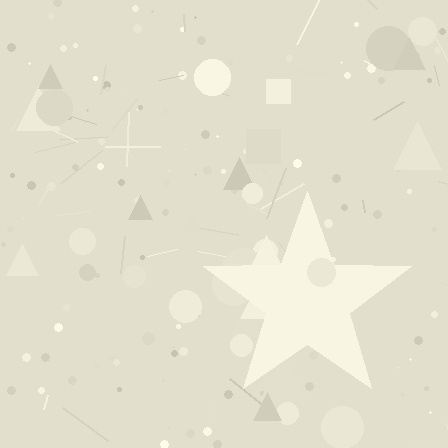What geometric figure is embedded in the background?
A star is embedded in the background.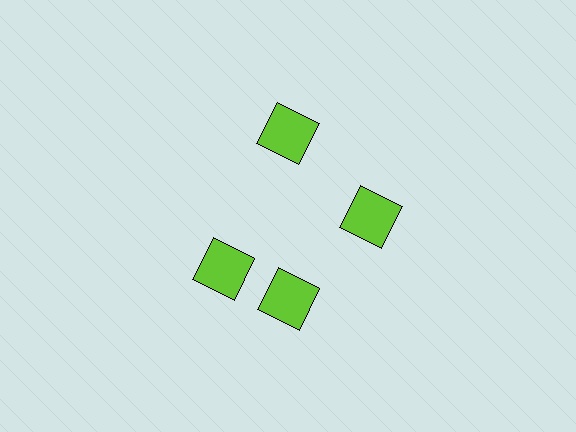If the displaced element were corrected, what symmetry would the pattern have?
It would have 4-fold rotational symmetry — the pattern would map onto itself every 90 degrees.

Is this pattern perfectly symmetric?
No. The 4 lime squares are arranged in a ring, but one element near the 9 o'clock position is rotated out of alignment along the ring, breaking the 4-fold rotational symmetry.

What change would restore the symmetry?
The symmetry would be restored by rotating it back into even spacing with its neighbors so that all 4 squares sit at equal angles and equal distance from the center.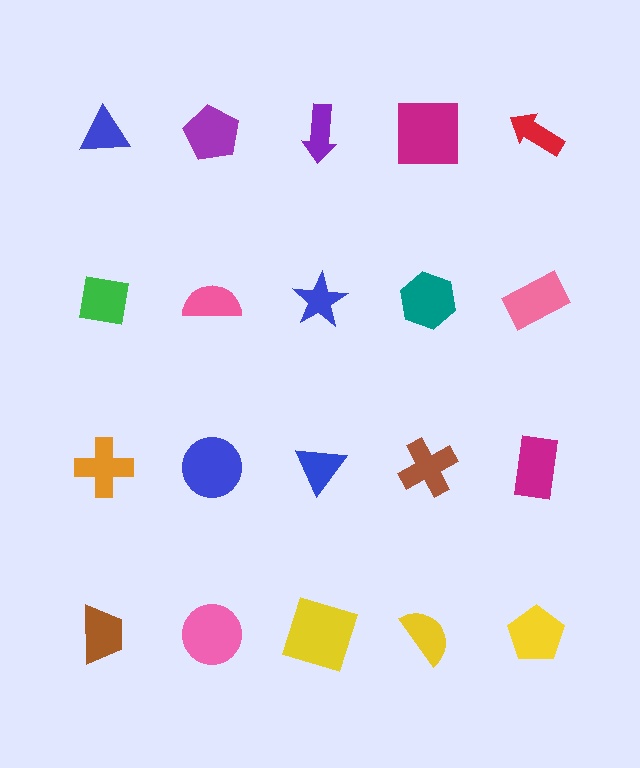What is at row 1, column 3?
A purple arrow.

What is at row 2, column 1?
A green square.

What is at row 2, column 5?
A pink rectangle.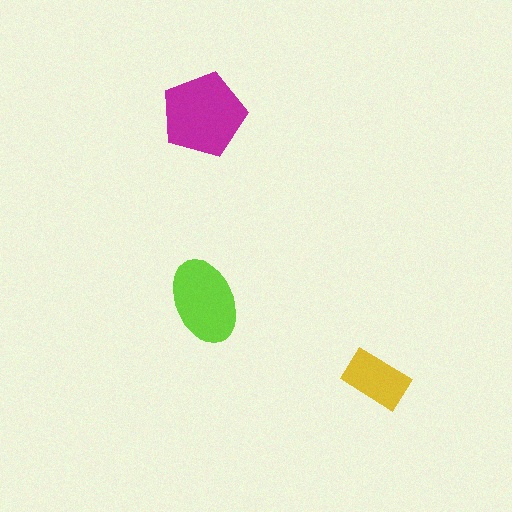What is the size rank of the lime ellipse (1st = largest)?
2nd.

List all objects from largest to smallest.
The magenta pentagon, the lime ellipse, the yellow rectangle.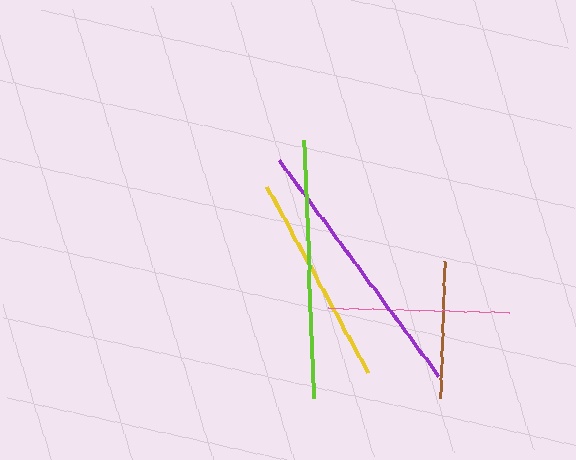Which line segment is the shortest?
The brown line is the shortest at approximately 136 pixels.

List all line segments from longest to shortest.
From longest to shortest: purple, lime, yellow, pink, brown.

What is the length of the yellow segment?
The yellow segment is approximately 211 pixels long.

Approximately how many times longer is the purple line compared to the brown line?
The purple line is approximately 2.0 times the length of the brown line.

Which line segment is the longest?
The purple line is the longest at approximately 268 pixels.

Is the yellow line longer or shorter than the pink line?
The yellow line is longer than the pink line.